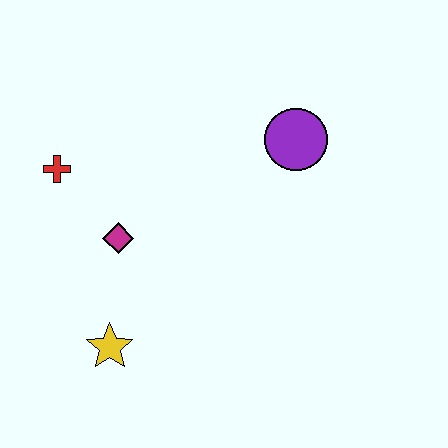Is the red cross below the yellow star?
No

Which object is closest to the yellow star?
The magenta diamond is closest to the yellow star.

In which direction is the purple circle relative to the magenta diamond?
The purple circle is to the right of the magenta diamond.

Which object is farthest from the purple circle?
The yellow star is farthest from the purple circle.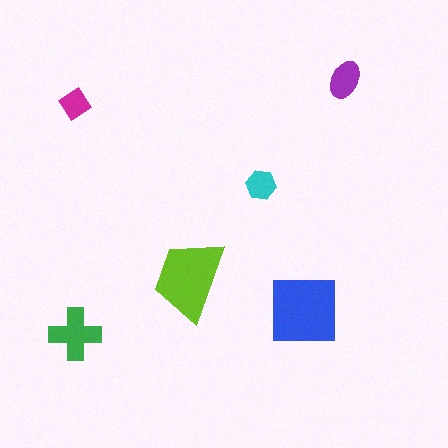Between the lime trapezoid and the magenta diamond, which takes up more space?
The lime trapezoid.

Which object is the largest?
The blue square.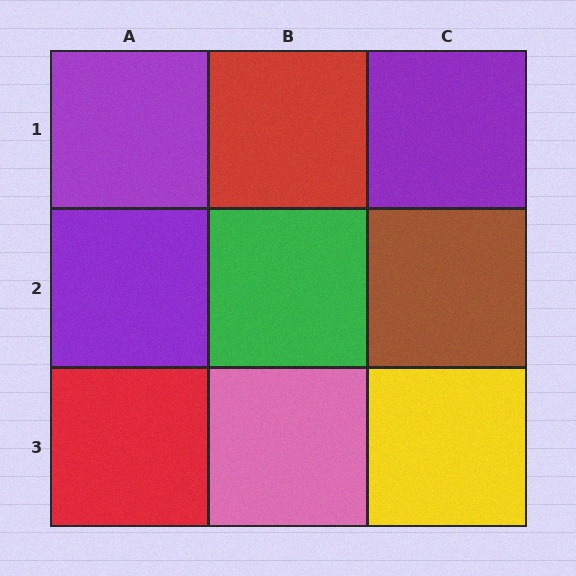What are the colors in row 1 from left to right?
Purple, red, purple.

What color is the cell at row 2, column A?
Purple.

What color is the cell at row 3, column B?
Pink.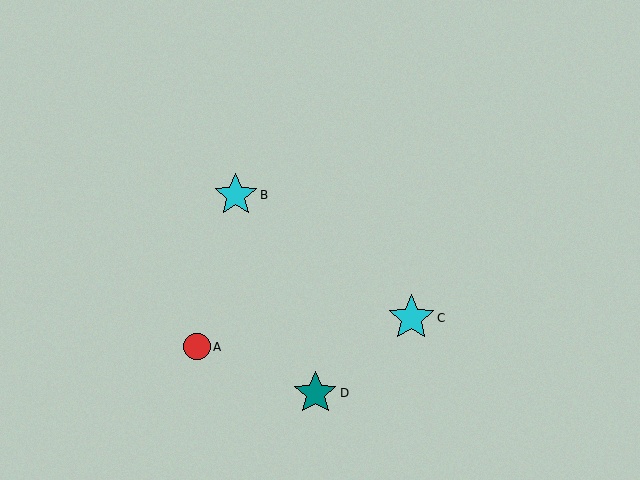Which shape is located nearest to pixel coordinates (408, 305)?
The cyan star (labeled C) at (411, 318) is nearest to that location.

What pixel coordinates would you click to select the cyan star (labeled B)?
Click at (236, 195) to select the cyan star B.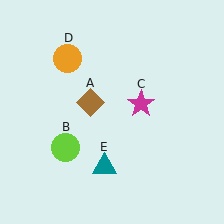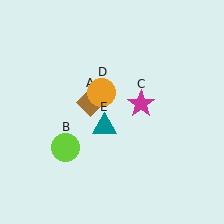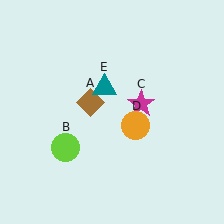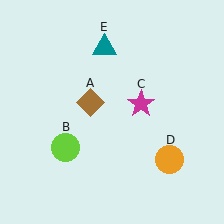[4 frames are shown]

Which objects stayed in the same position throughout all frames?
Brown diamond (object A) and lime circle (object B) and magenta star (object C) remained stationary.